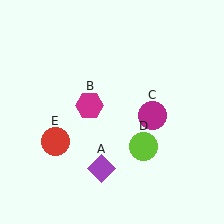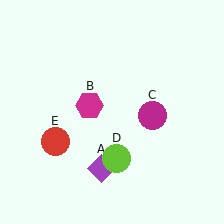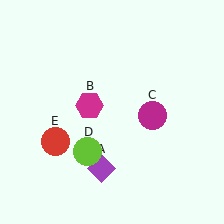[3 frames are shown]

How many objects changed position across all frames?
1 object changed position: lime circle (object D).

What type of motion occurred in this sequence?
The lime circle (object D) rotated clockwise around the center of the scene.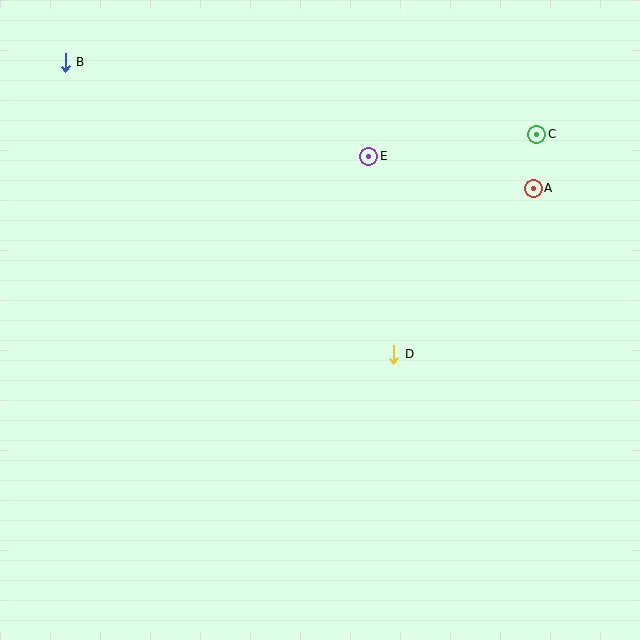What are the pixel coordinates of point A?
Point A is at (533, 188).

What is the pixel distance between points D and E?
The distance between D and E is 200 pixels.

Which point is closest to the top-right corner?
Point C is closest to the top-right corner.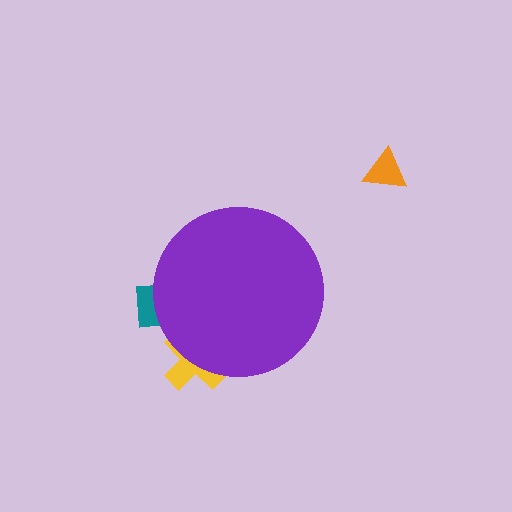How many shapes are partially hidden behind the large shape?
2 shapes are partially hidden.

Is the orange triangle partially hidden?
No, the orange triangle is fully visible.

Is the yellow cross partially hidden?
Yes, the yellow cross is partially hidden behind the purple circle.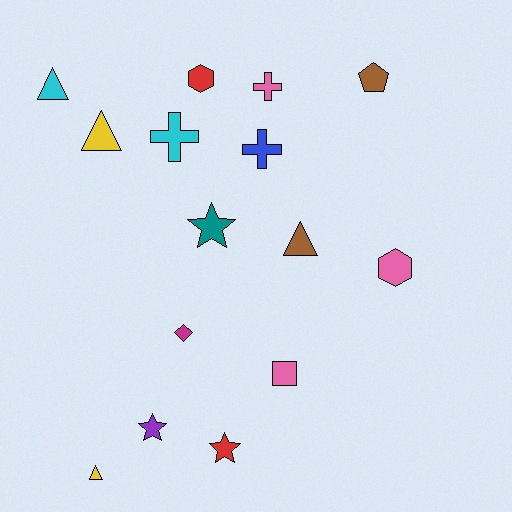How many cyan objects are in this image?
There are 2 cyan objects.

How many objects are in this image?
There are 15 objects.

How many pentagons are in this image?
There is 1 pentagon.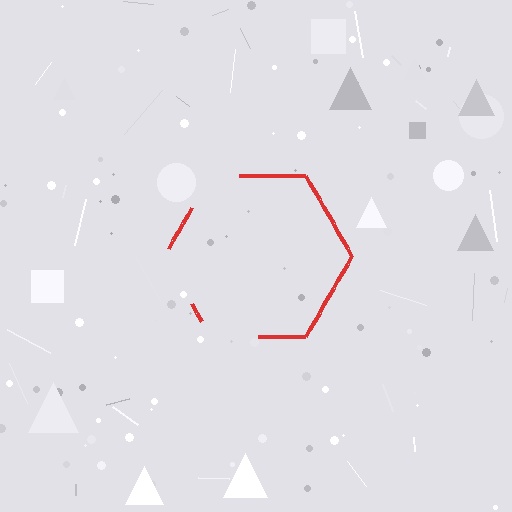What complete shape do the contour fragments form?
The contour fragments form a hexagon.